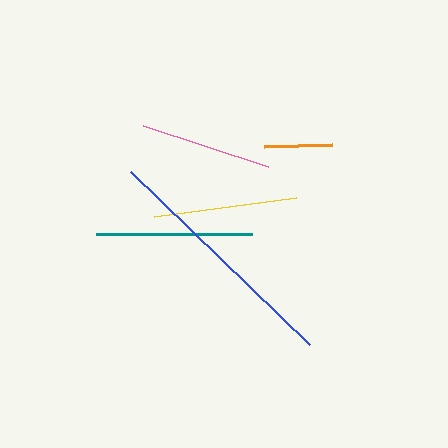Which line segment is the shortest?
The orange line is the shortest at approximately 67 pixels.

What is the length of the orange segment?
The orange segment is approximately 67 pixels long.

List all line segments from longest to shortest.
From longest to shortest: blue, teal, yellow, pink, orange.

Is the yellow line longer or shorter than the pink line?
The yellow line is longer than the pink line.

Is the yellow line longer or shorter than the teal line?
The teal line is longer than the yellow line.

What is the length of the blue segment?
The blue segment is approximately 248 pixels long.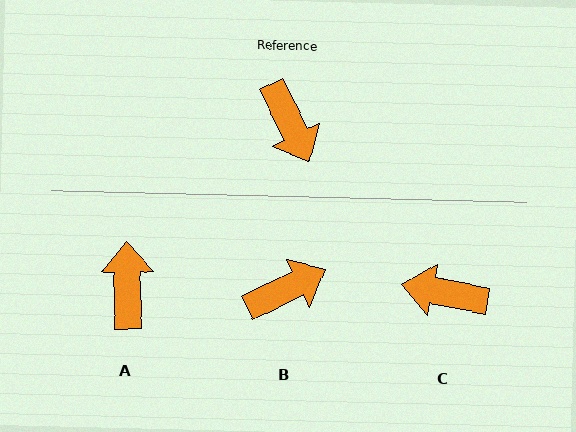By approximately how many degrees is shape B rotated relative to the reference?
Approximately 91 degrees counter-clockwise.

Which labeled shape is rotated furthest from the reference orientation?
A, about 155 degrees away.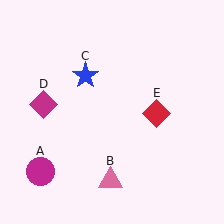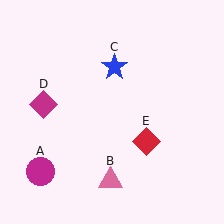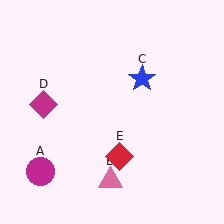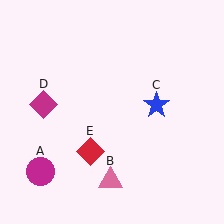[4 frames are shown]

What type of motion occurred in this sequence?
The blue star (object C), red diamond (object E) rotated clockwise around the center of the scene.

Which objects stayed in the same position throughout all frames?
Magenta circle (object A) and pink triangle (object B) and magenta diamond (object D) remained stationary.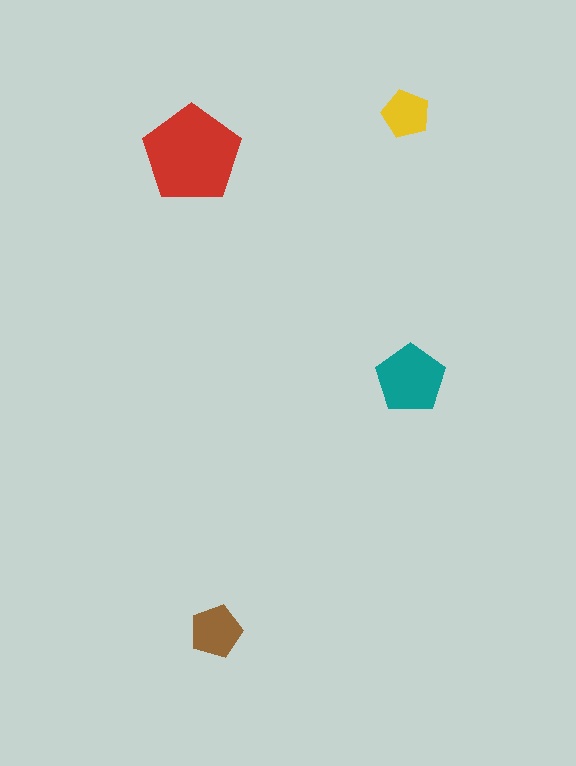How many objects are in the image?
There are 4 objects in the image.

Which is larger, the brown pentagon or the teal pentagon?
The teal one.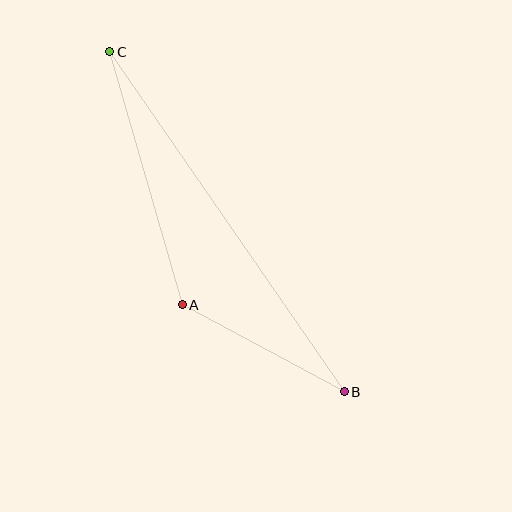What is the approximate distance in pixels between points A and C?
The distance between A and C is approximately 263 pixels.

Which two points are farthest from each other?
Points B and C are farthest from each other.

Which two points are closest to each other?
Points A and B are closest to each other.